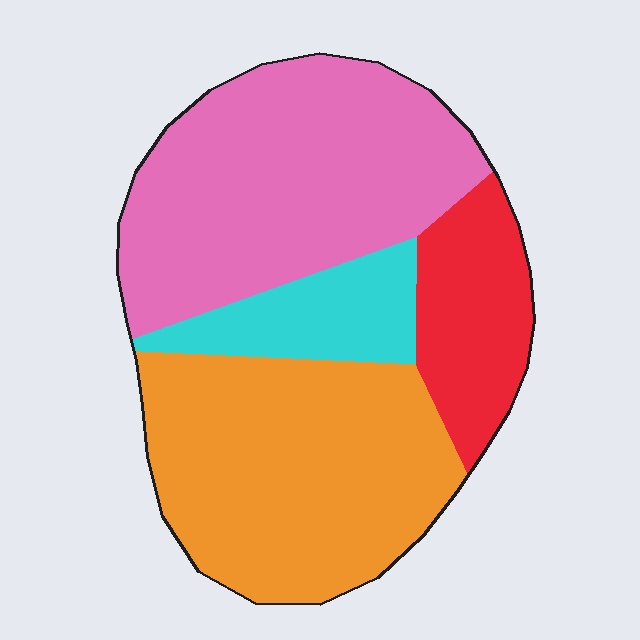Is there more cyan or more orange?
Orange.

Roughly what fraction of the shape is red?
Red takes up less than a quarter of the shape.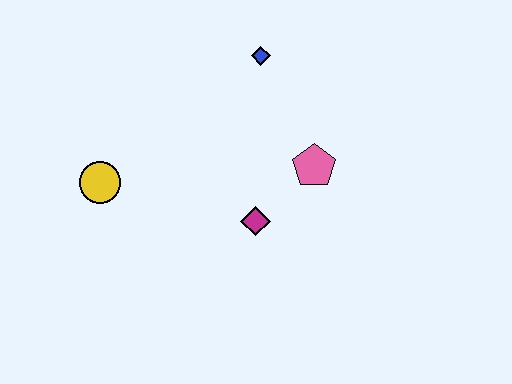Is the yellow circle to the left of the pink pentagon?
Yes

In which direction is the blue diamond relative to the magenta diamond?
The blue diamond is above the magenta diamond.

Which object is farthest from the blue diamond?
The yellow circle is farthest from the blue diamond.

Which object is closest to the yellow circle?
The magenta diamond is closest to the yellow circle.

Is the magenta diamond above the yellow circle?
No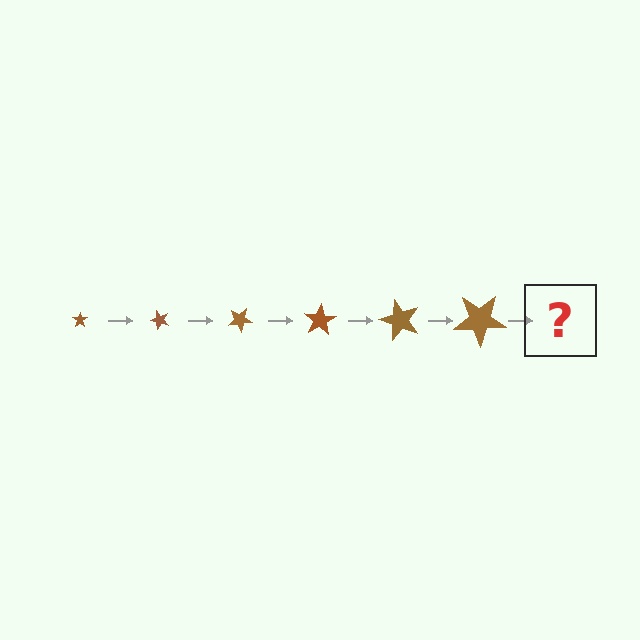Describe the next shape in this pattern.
It should be a star, larger than the previous one and rotated 300 degrees from the start.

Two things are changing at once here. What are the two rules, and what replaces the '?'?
The two rules are that the star grows larger each step and it rotates 50 degrees each step. The '?' should be a star, larger than the previous one and rotated 300 degrees from the start.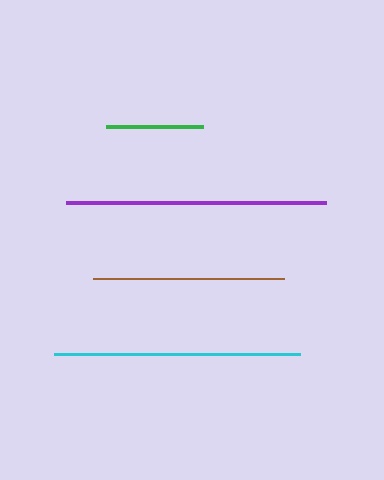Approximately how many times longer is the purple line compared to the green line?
The purple line is approximately 2.7 times the length of the green line.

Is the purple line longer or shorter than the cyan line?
The purple line is longer than the cyan line.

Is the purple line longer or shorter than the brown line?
The purple line is longer than the brown line.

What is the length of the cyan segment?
The cyan segment is approximately 246 pixels long.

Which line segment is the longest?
The purple line is the longest at approximately 261 pixels.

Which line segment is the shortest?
The green line is the shortest at approximately 97 pixels.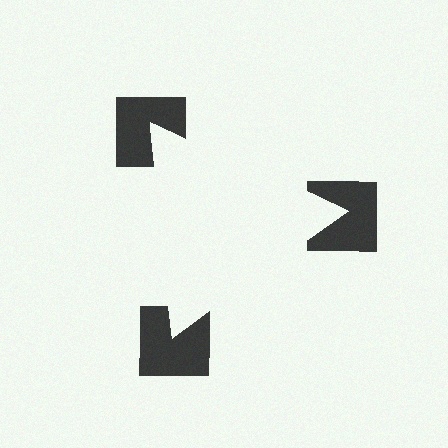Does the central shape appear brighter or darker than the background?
It typically appears slightly brighter than the background, even though no actual brightness change is drawn.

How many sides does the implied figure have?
3 sides.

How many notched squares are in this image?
There are 3 — one at each vertex of the illusory triangle.